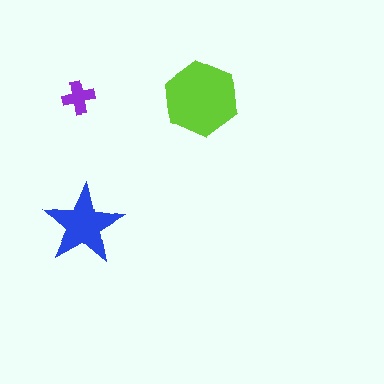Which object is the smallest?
The purple cross.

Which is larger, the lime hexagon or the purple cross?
The lime hexagon.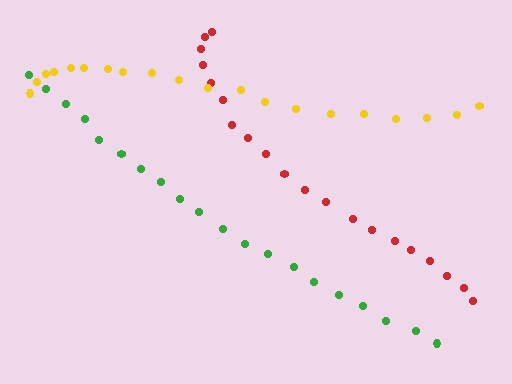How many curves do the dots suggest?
There are 3 distinct paths.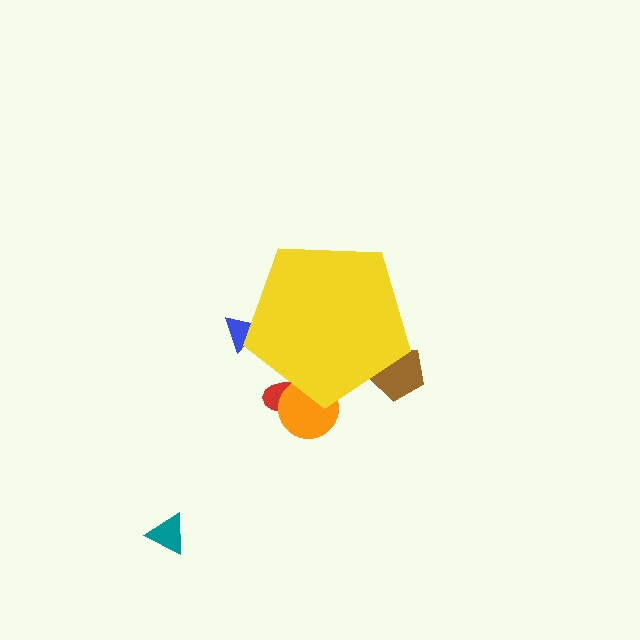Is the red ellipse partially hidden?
Yes, the red ellipse is partially hidden behind the yellow pentagon.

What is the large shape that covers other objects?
A yellow pentagon.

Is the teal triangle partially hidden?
No, the teal triangle is fully visible.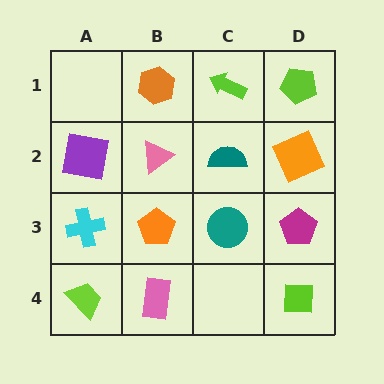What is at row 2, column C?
A teal semicircle.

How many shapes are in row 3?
4 shapes.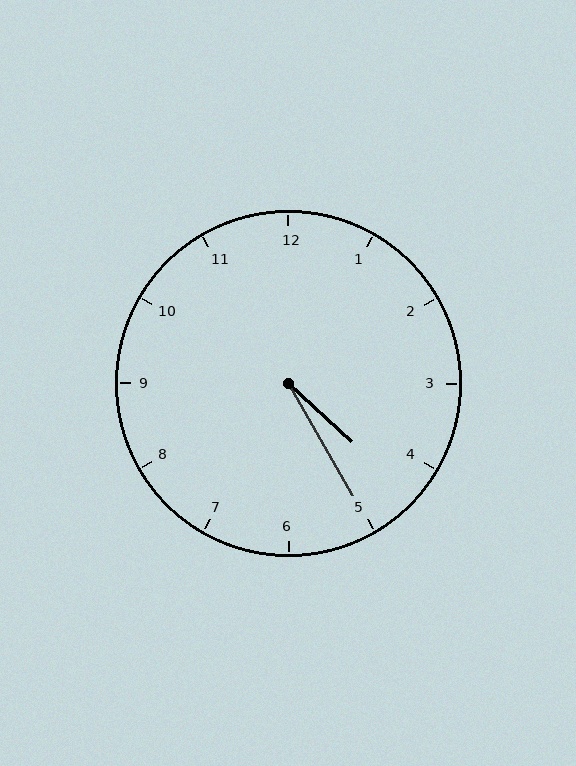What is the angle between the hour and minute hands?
Approximately 18 degrees.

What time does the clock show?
4:25.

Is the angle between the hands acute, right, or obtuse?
It is acute.